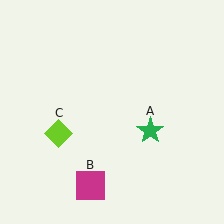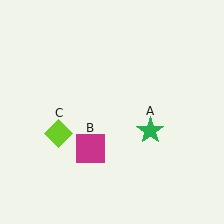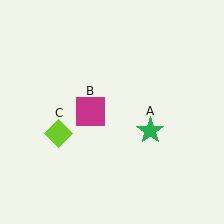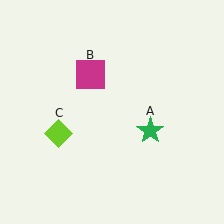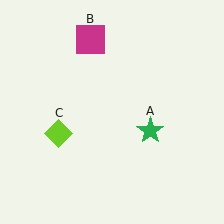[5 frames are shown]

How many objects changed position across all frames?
1 object changed position: magenta square (object B).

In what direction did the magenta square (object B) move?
The magenta square (object B) moved up.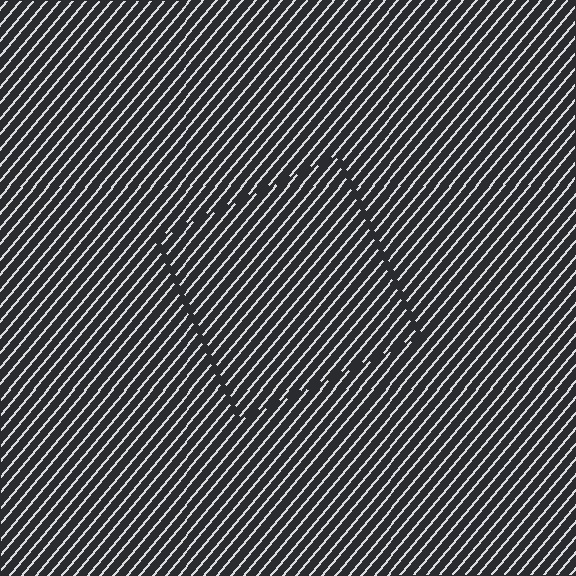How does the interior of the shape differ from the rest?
The interior of the shape contains the same grating, shifted by half a period — the contour is defined by the phase discontinuity where line-ends from the inner and outer gratings abut.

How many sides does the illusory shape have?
4 sides — the line-ends trace a square.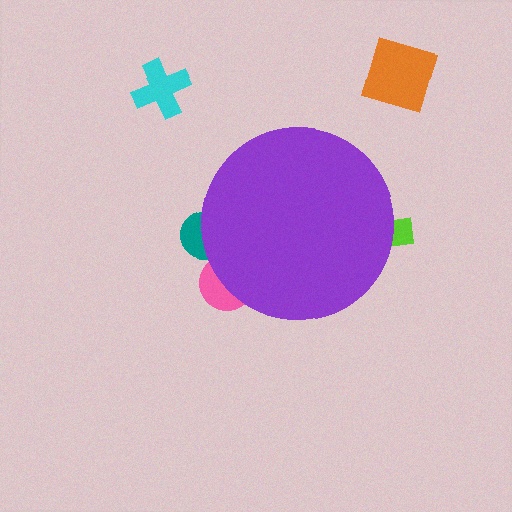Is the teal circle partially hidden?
Yes, the teal circle is partially hidden behind the purple circle.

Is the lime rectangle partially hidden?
Yes, the lime rectangle is partially hidden behind the purple circle.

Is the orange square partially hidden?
No, the orange square is fully visible.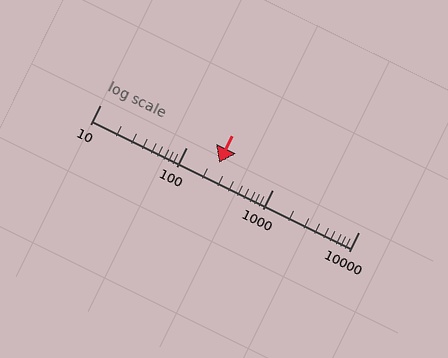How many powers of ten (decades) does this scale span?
The scale spans 3 decades, from 10 to 10000.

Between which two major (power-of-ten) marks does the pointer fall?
The pointer is between 100 and 1000.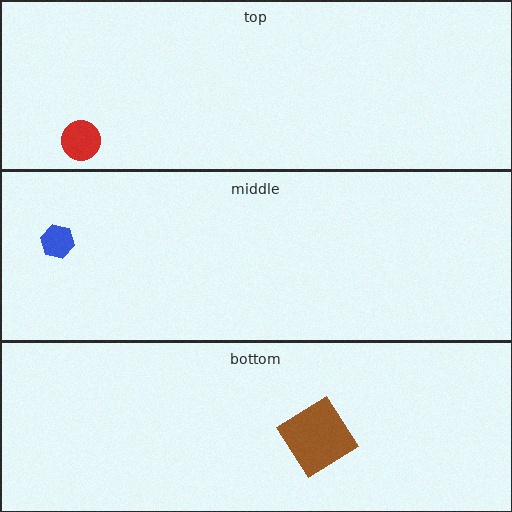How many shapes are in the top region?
1.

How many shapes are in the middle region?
1.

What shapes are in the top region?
The red circle.